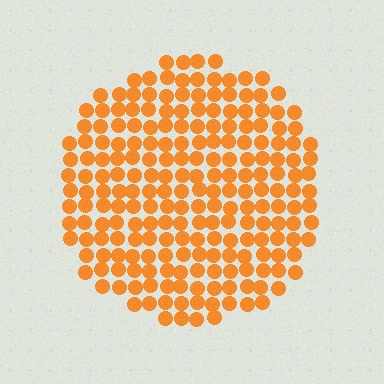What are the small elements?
The small elements are circles.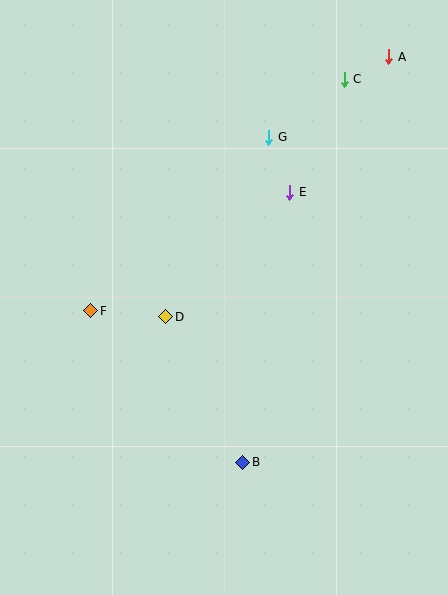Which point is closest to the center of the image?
Point D at (166, 317) is closest to the center.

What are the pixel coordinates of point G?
Point G is at (269, 137).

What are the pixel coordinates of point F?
Point F is at (91, 311).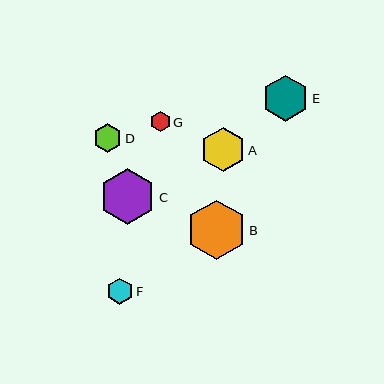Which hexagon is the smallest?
Hexagon G is the smallest with a size of approximately 20 pixels.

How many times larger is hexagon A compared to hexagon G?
Hexagon A is approximately 2.2 times the size of hexagon G.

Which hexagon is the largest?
Hexagon B is the largest with a size of approximately 59 pixels.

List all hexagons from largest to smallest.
From largest to smallest: B, C, E, A, D, F, G.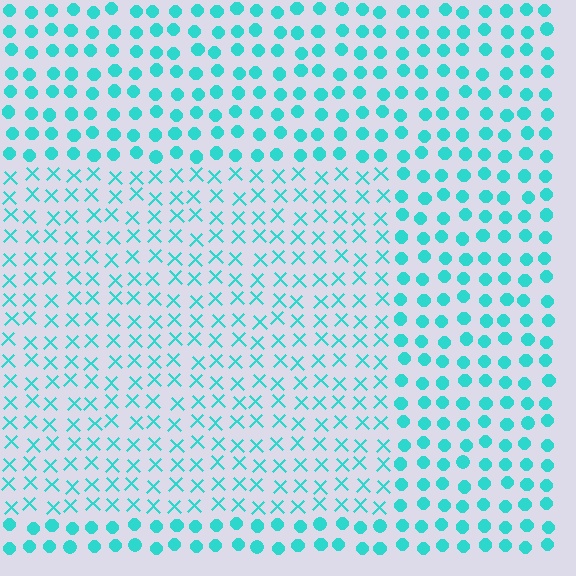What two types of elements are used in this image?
The image uses X marks inside the rectangle region and circles outside it.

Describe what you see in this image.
The image is filled with small cyan elements arranged in a uniform grid. A rectangle-shaped region contains X marks, while the surrounding area contains circles. The boundary is defined purely by the change in element shape.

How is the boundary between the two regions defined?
The boundary is defined by a change in element shape: X marks inside vs. circles outside. All elements share the same color and spacing.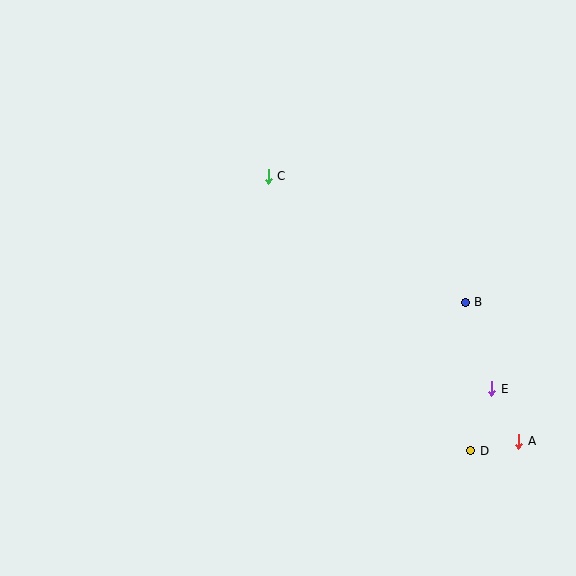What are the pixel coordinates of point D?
Point D is at (471, 451).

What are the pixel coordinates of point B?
Point B is at (465, 302).